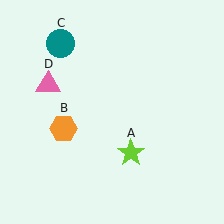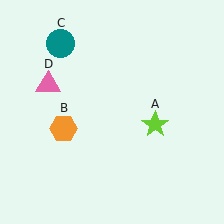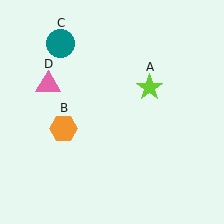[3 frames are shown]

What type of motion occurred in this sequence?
The lime star (object A) rotated counterclockwise around the center of the scene.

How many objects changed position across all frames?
1 object changed position: lime star (object A).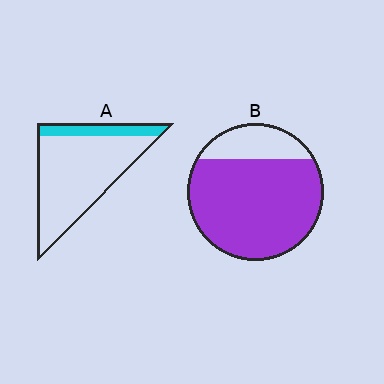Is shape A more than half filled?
No.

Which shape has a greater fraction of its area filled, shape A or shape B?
Shape B.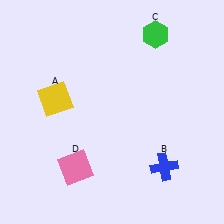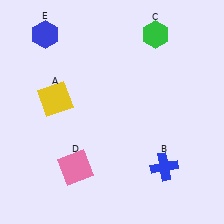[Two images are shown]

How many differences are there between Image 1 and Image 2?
There is 1 difference between the two images.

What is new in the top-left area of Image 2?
A blue hexagon (E) was added in the top-left area of Image 2.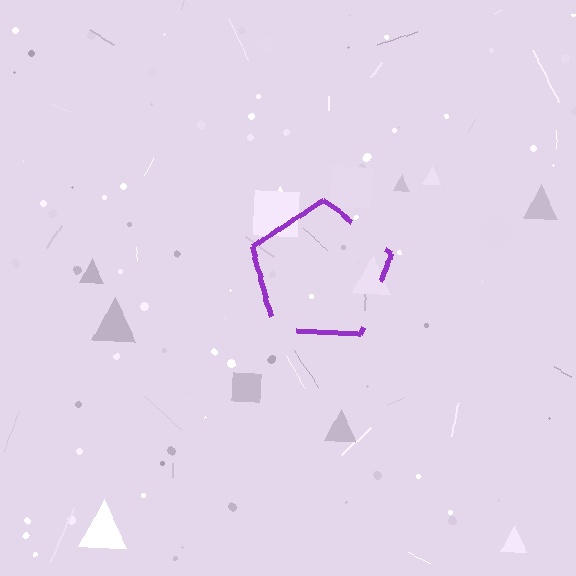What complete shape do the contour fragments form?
The contour fragments form a pentagon.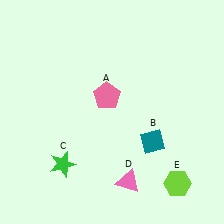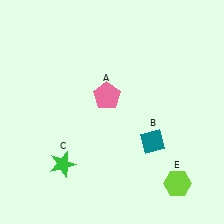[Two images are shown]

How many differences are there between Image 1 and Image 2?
There is 1 difference between the two images.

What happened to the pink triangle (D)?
The pink triangle (D) was removed in Image 2. It was in the bottom-right area of Image 1.